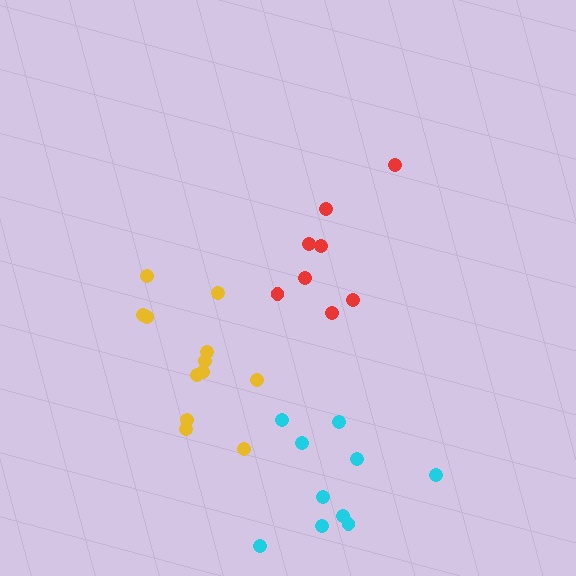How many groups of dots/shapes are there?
There are 3 groups.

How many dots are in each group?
Group 1: 8 dots, Group 2: 12 dots, Group 3: 10 dots (30 total).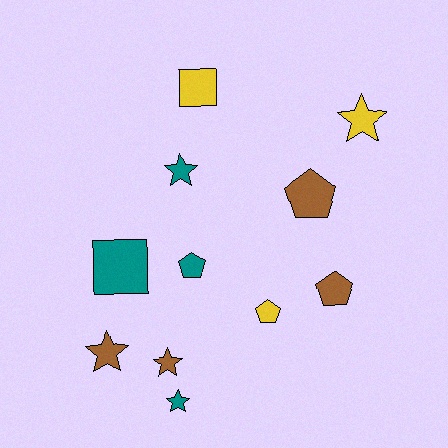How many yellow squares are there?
There is 1 yellow square.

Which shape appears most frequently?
Star, with 5 objects.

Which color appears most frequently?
Teal, with 4 objects.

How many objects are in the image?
There are 11 objects.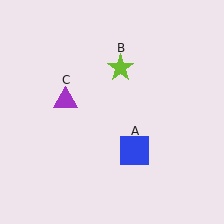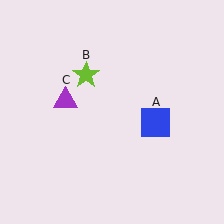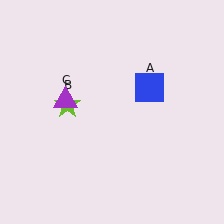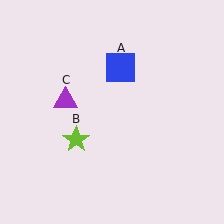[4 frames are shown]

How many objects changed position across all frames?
2 objects changed position: blue square (object A), lime star (object B).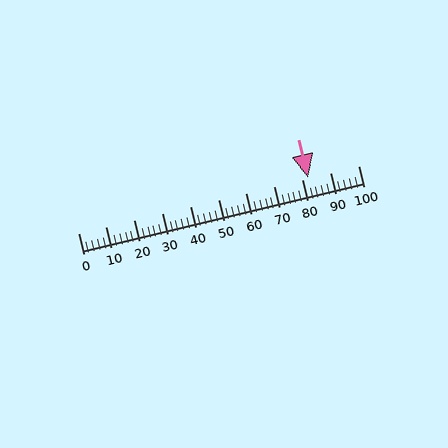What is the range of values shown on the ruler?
The ruler shows values from 0 to 100.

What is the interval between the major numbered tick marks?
The major tick marks are spaced 10 units apart.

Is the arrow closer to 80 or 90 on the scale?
The arrow is closer to 80.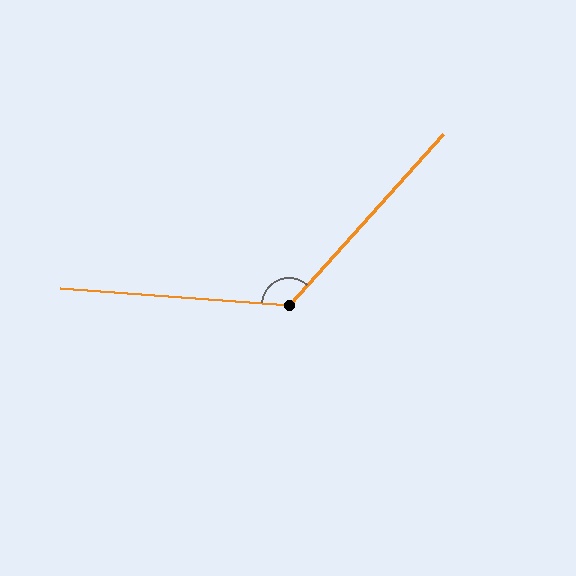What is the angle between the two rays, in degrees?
Approximately 128 degrees.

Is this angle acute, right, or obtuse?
It is obtuse.